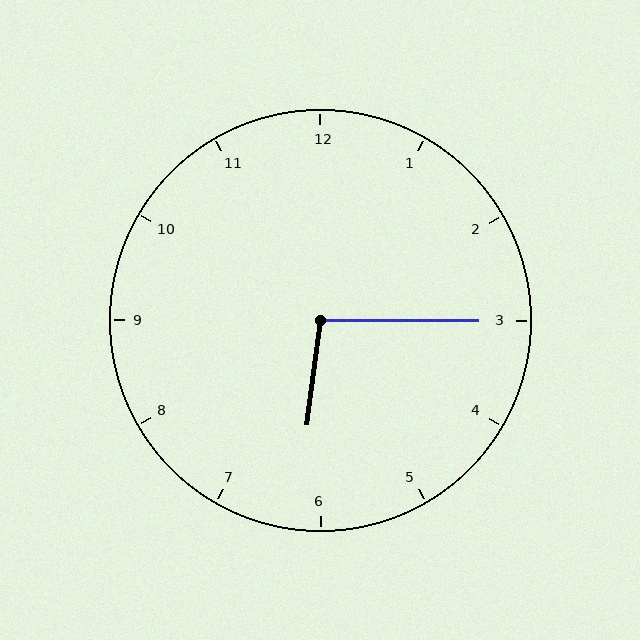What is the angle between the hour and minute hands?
Approximately 98 degrees.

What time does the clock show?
6:15.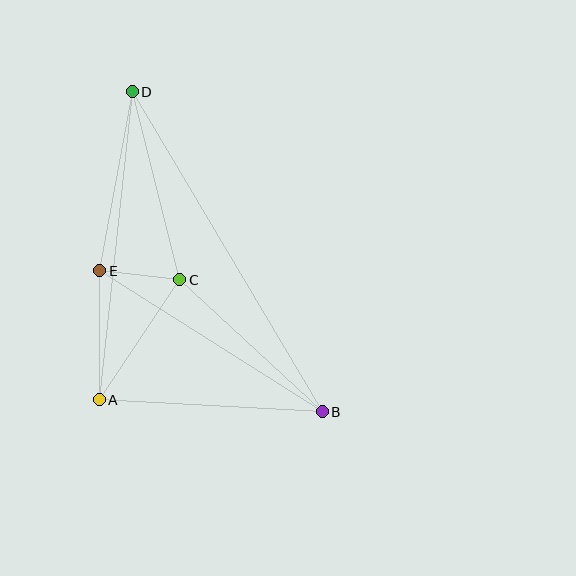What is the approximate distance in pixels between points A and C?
The distance between A and C is approximately 145 pixels.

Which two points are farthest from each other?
Points B and D are farthest from each other.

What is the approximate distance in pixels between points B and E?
The distance between B and E is approximately 263 pixels.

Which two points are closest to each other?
Points C and E are closest to each other.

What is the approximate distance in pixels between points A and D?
The distance between A and D is approximately 310 pixels.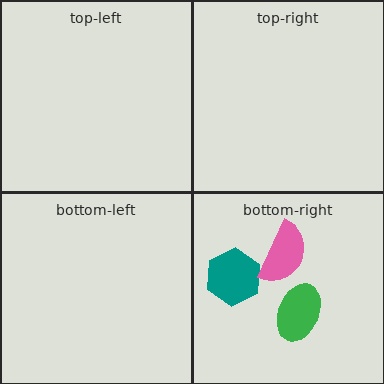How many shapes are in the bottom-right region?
3.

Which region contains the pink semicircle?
The bottom-right region.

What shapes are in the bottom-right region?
The green ellipse, the teal hexagon, the pink semicircle.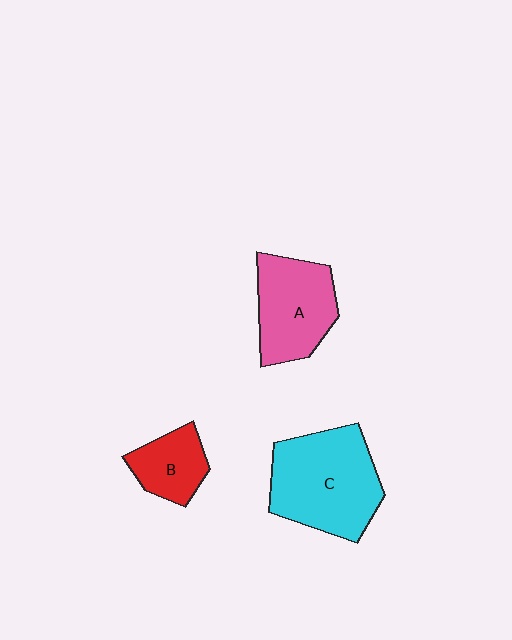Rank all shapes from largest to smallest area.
From largest to smallest: C (cyan), A (pink), B (red).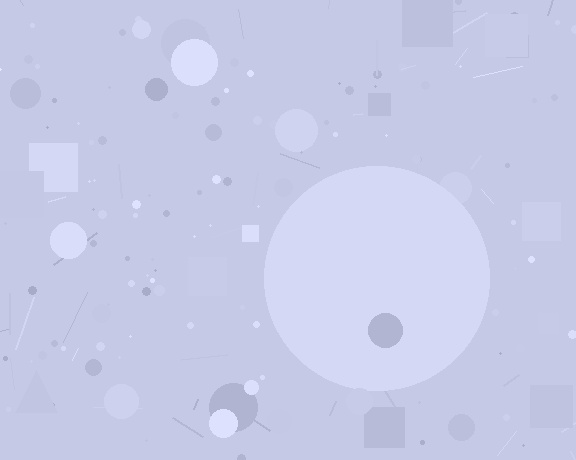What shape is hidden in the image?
A circle is hidden in the image.